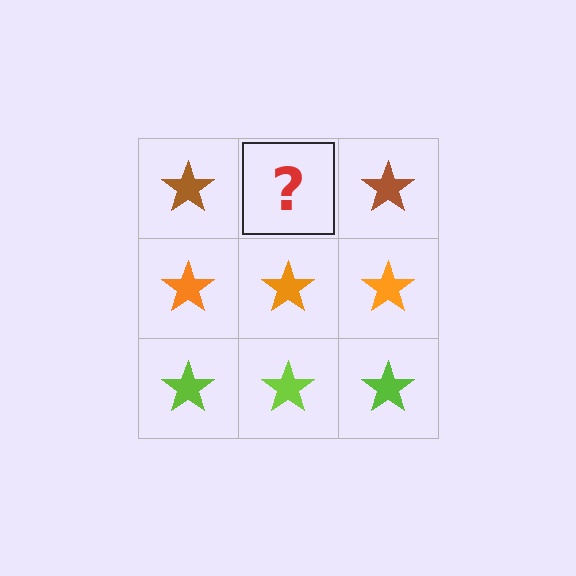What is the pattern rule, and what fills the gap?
The rule is that each row has a consistent color. The gap should be filled with a brown star.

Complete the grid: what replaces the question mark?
The question mark should be replaced with a brown star.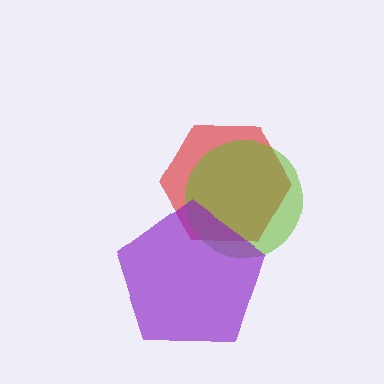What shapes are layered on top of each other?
The layered shapes are: a red hexagon, a lime circle, a purple pentagon.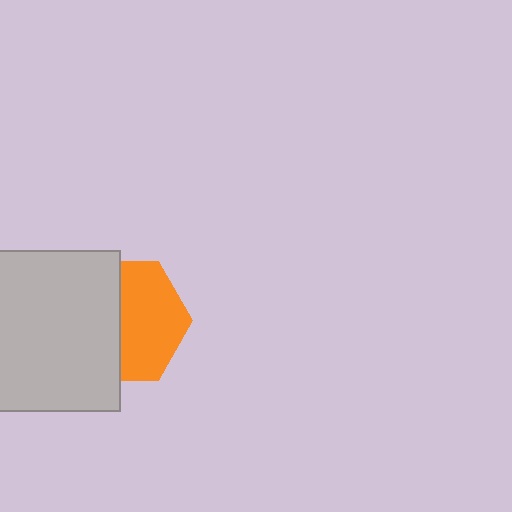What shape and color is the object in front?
The object in front is a light gray square.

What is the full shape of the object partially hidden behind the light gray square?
The partially hidden object is an orange hexagon.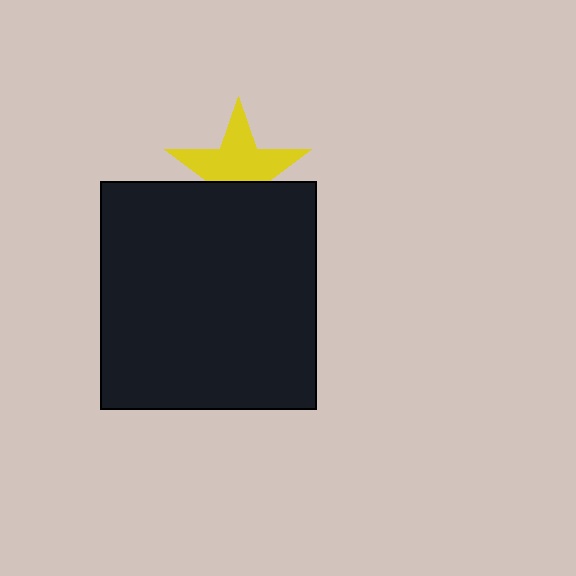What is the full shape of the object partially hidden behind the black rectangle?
The partially hidden object is a yellow star.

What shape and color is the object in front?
The object in front is a black rectangle.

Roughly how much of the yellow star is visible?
About half of it is visible (roughly 62%).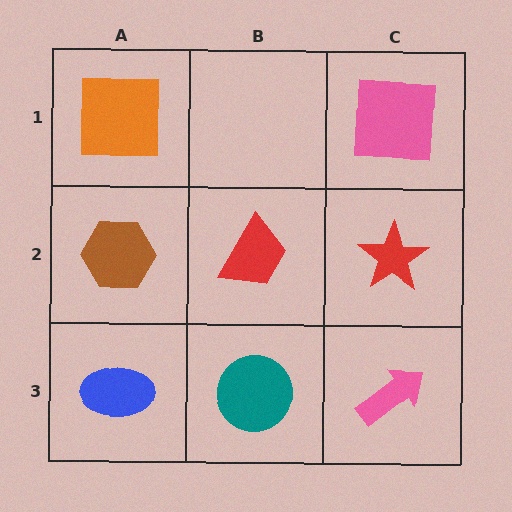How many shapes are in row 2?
3 shapes.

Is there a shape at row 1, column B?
No, that cell is empty.